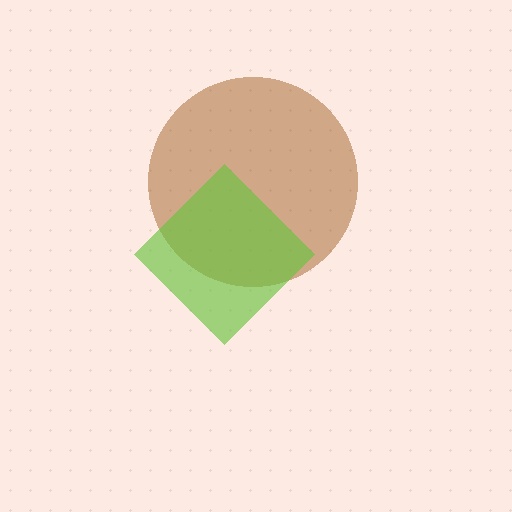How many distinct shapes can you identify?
There are 2 distinct shapes: a brown circle, a lime diamond.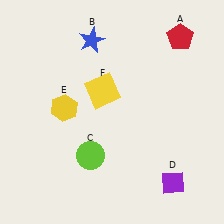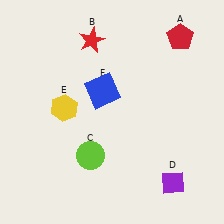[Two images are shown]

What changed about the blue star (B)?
In Image 1, B is blue. In Image 2, it changed to red.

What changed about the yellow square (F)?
In Image 1, F is yellow. In Image 2, it changed to blue.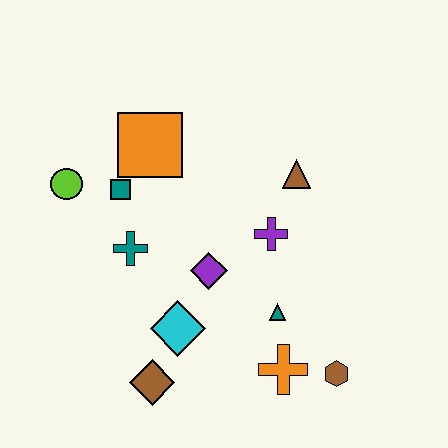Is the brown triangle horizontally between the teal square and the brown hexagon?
Yes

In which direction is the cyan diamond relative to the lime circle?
The cyan diamond is below the lime circle.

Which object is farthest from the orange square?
The brown hexagon is farthest from the orange square.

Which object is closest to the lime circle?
The teal square is closest to the lime circle.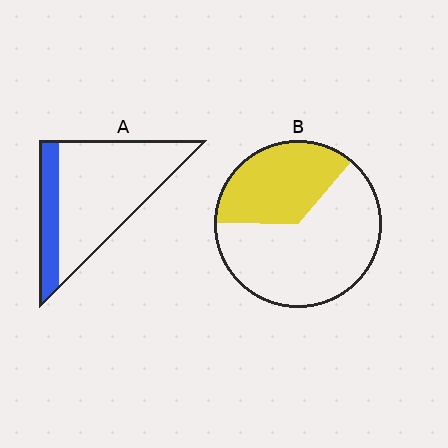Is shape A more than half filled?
No.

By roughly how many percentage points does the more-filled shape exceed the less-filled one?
By roughly 15 percentage points (B over A).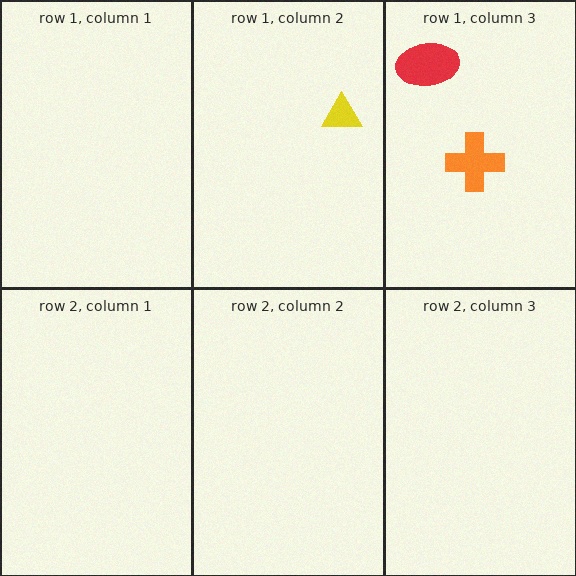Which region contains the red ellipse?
The row 1, column 3 region.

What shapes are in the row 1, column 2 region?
The yellow triangle.